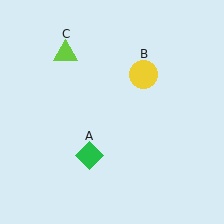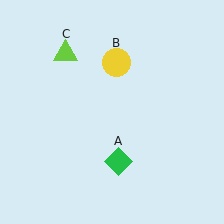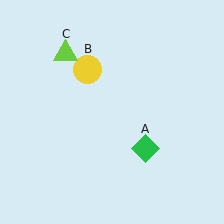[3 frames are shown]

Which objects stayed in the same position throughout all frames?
Lime triangle (object C) remained stationary.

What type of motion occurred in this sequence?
The green diamond (object A), yellow circle (object B) rotated counterclockwise around the center of the scene.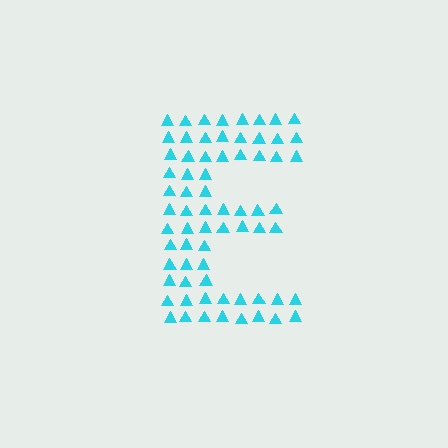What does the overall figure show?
The overall figure shows the letter E.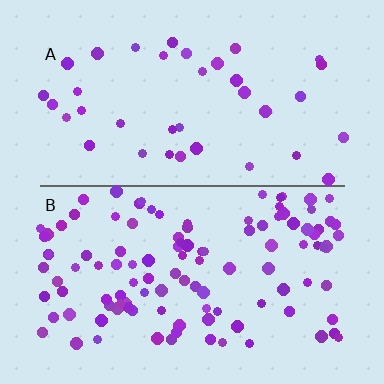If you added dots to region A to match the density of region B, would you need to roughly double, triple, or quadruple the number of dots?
Approximately triple.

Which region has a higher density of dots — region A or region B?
B (the bottom).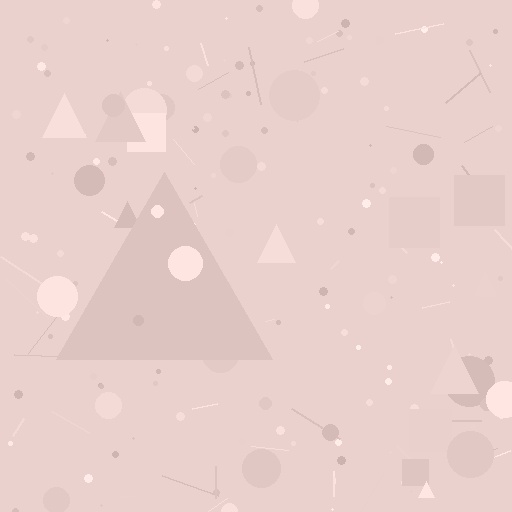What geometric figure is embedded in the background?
A triangle is embedded in the background.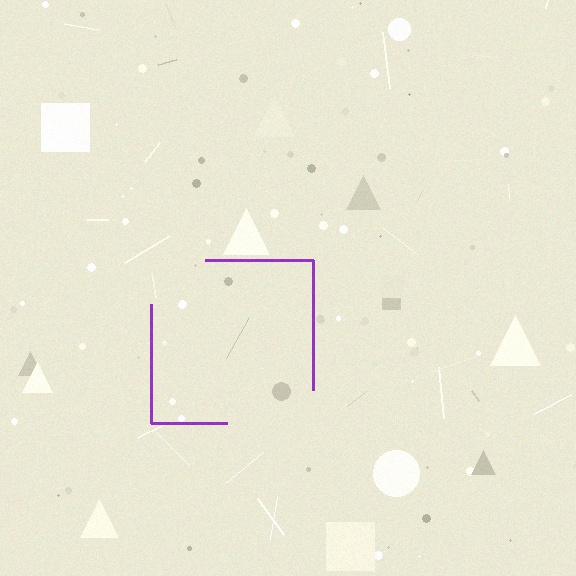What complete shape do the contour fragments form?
The contour fragments form a square.